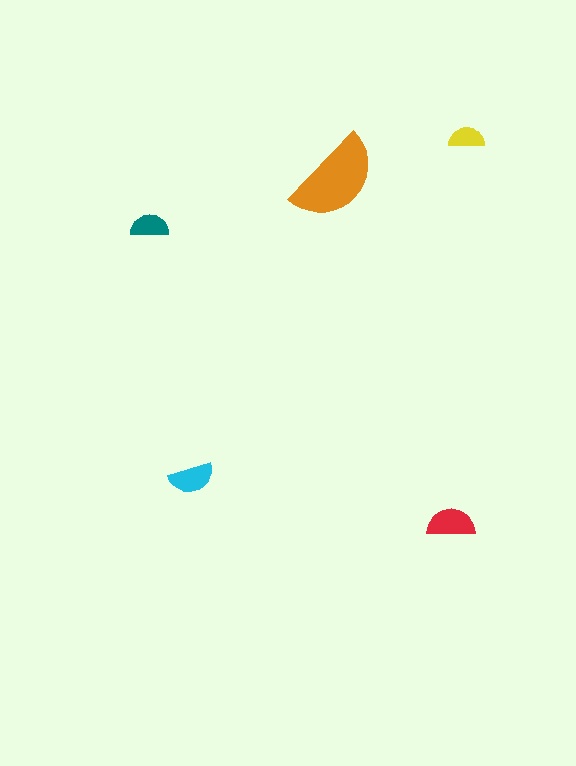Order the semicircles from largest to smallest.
the orange one, the red one, the cyan one, the teal one, the yellow one.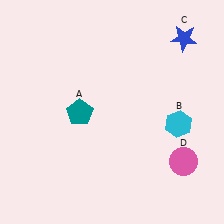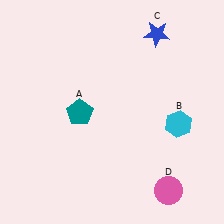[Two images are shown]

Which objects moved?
The objects that moved are: the blue star (C), the pink circle (D).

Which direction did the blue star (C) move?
The blue star (C) moved left.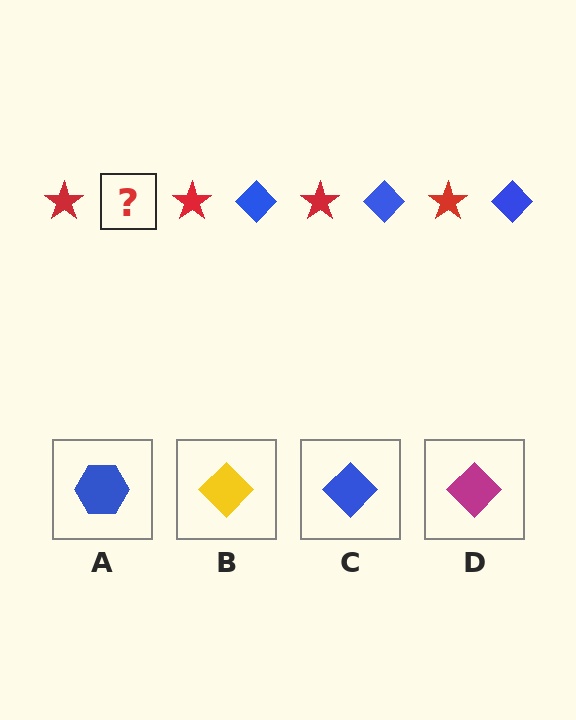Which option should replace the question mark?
Option C.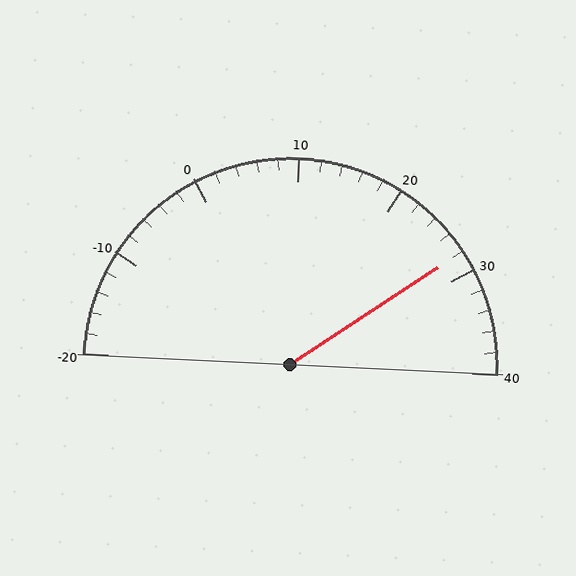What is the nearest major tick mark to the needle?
The nearest major tick mark is 30.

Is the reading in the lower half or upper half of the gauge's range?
The reading is in the upper half of the range (-20 to 40).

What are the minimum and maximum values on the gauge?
The gauge ranges from -20 to 40.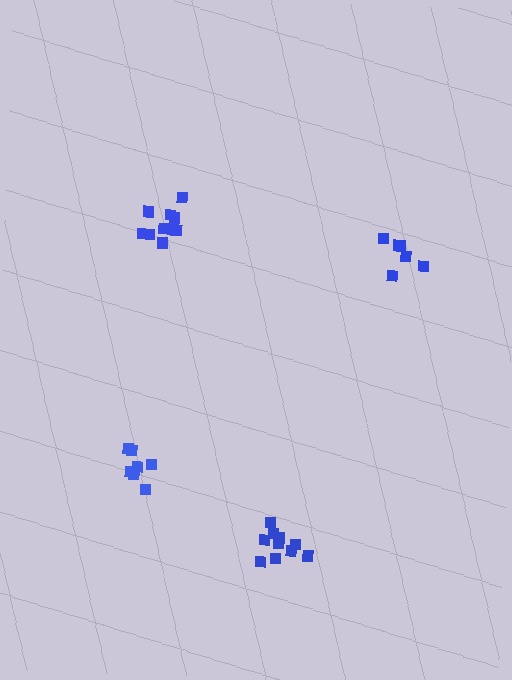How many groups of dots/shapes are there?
There are 4 groups.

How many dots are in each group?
Group 1: 6 dots, Group 2: 10 dots, Group 3: 7 dots, Group 4: 10 dots (33 total).